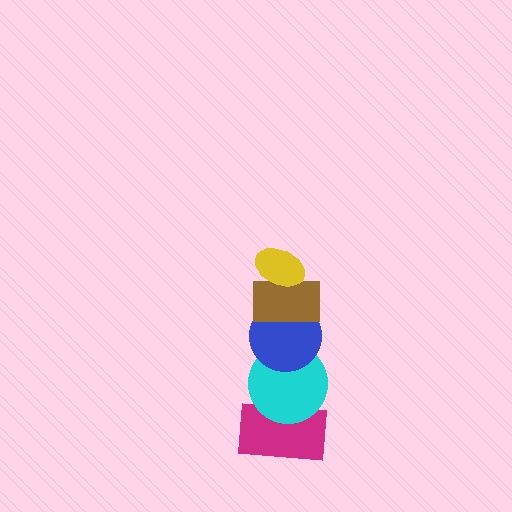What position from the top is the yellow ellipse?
The yellow ellipse is 1st from the top.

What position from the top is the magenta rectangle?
The magenta rectangle is 5th from the top.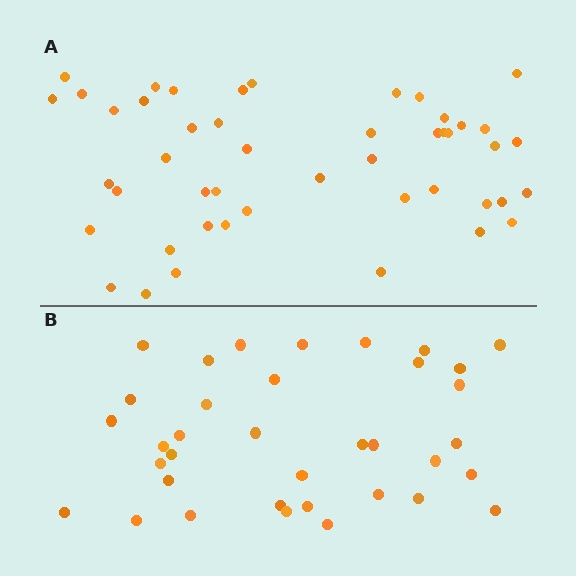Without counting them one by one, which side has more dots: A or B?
Region A (the top region) has more dots.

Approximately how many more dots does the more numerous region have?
Region A has roughly 12 or so more dots than region B.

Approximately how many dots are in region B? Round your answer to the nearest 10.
About 40 dots. (The exact count is 36, which rounds to 40.)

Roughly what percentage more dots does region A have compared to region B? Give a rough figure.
About 30% more.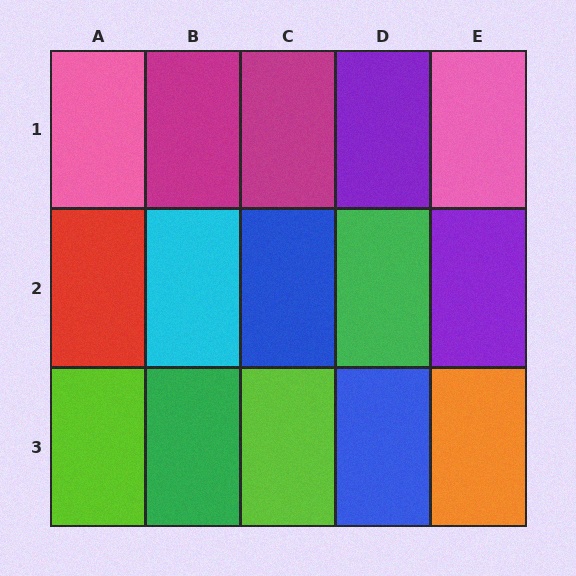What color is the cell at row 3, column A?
Lime.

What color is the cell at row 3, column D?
Blue.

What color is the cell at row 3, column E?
Orange.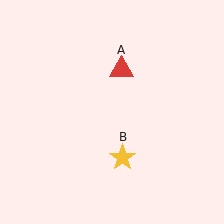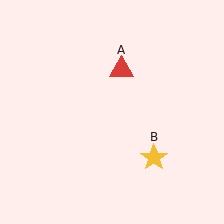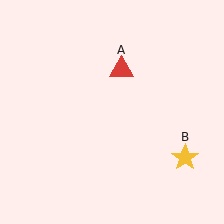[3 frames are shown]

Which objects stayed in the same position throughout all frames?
Red triangle (object A) remained stationary.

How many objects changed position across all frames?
1 object changed position: yellow star (object B).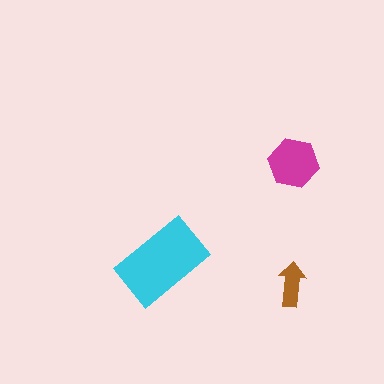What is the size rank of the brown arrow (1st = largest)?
3rd.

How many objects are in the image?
There are 3 objects in the image.